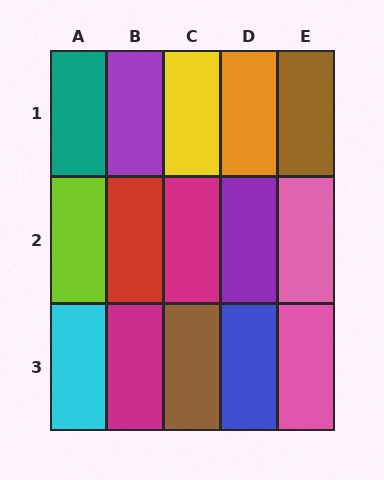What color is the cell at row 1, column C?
Yellow.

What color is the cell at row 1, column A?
Teal.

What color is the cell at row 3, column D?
Blue.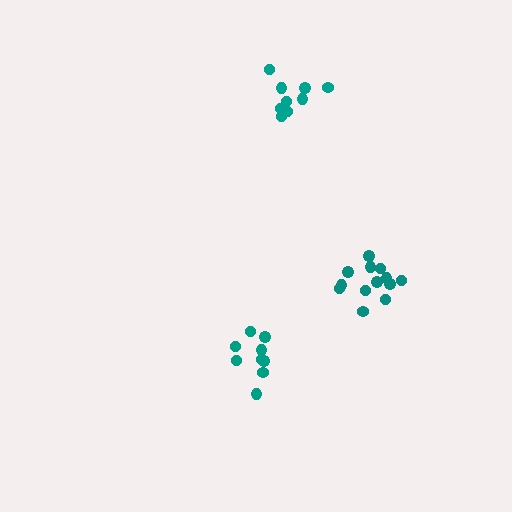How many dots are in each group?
Group 1: 9 dots, Group 2: 13 dots, Group 3: 9 dots (31 total).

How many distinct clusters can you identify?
There are 3 distinct clusters.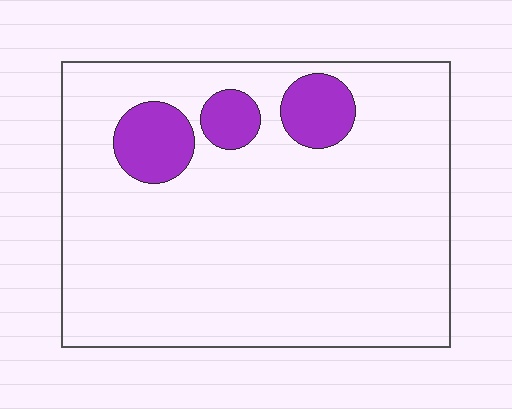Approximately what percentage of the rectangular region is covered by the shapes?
Approximately 10%.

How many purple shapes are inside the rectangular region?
3.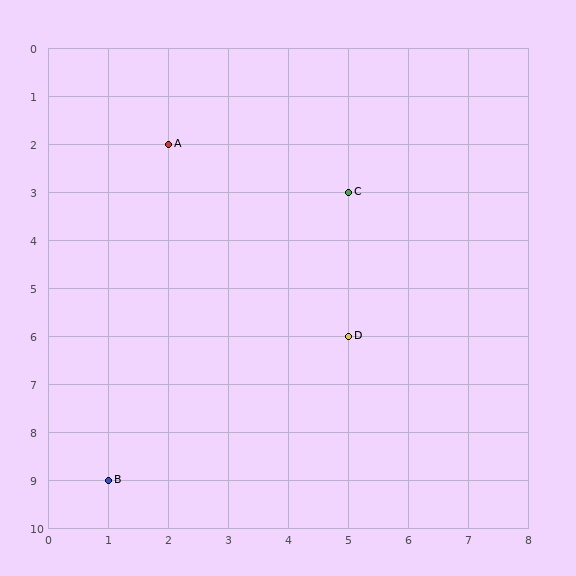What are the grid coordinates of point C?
Point C is at grid coordinates (5, 3).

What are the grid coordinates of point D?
Point D is at grid coordinates (5, 6).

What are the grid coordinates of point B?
Point B is at grid coordinates (1, 9).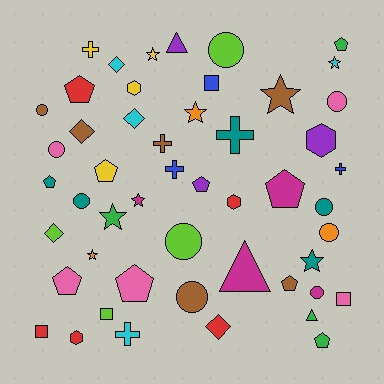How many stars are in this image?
There are 8 stars.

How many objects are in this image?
There are 50 objects.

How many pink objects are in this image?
There are 5 pink objects.